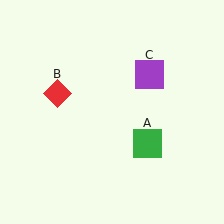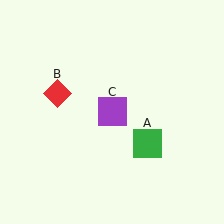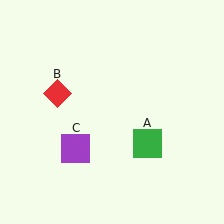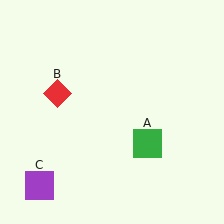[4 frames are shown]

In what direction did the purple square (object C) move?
The purple square (object C) moved down and to the left.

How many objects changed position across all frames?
1 object changed position: purple square (object C).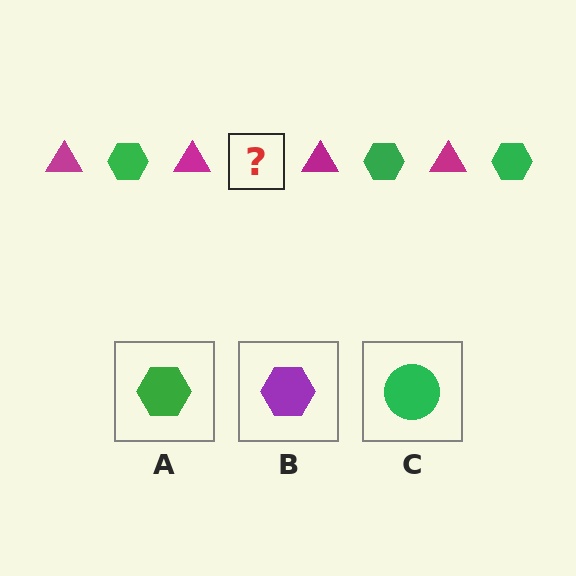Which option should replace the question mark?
Option A.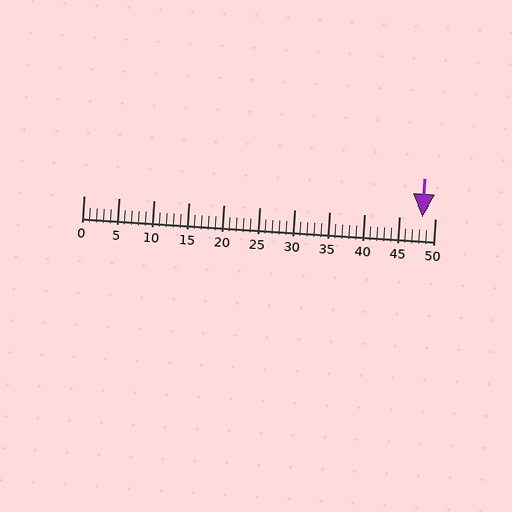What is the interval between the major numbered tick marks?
The major tick marks are spaced 5 units apart.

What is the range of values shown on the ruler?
The ruler shows values from 0 to 50.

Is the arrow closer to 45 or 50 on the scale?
The arrow is closer to 50.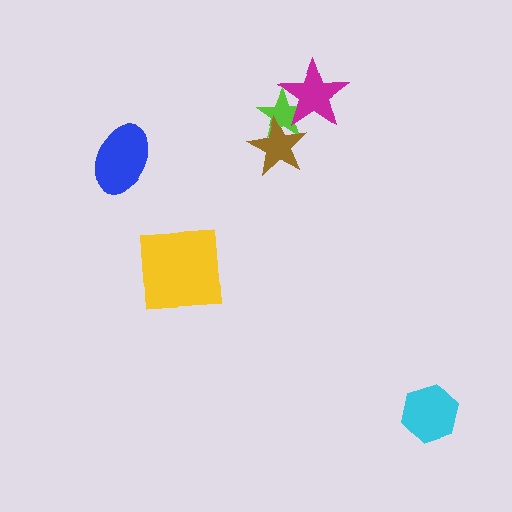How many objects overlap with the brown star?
1 object overlaps with the brown star.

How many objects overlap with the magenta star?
1 object overlaps with the magenta star.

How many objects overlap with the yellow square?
0 objects overlap with the yellow square.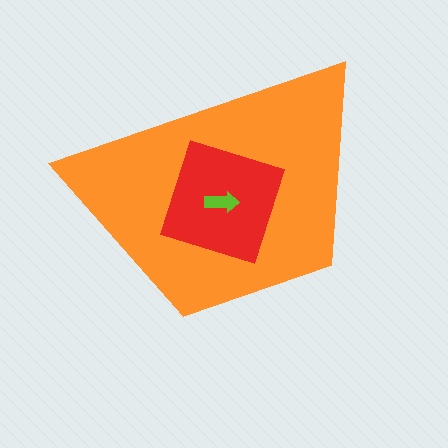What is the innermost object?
The lime arrow.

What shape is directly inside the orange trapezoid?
The red diamond.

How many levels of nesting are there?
3.